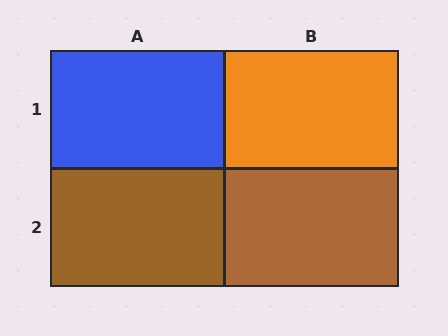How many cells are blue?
1 cell is blue.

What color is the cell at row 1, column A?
Blue.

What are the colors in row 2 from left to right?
Brown, brown.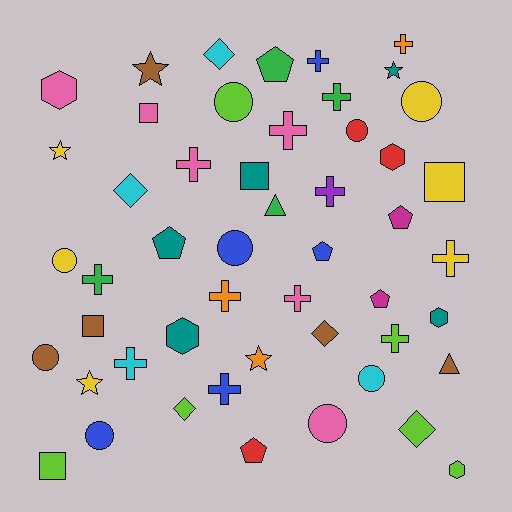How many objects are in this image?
There are 50 objects.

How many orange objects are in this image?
There are 3 orange objects.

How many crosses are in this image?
There are 13 crosses.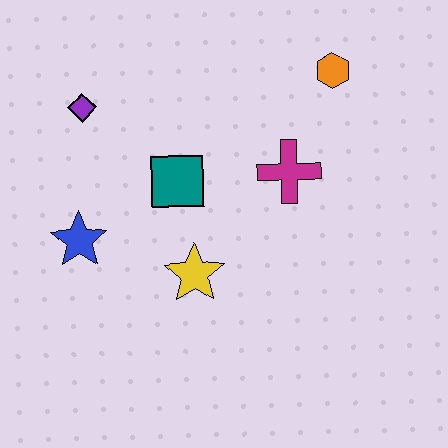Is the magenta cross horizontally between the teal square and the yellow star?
No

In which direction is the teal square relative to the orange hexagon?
The teal square is to the left of the orange hexagon.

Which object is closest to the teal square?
The yellow star is closest to the teal square.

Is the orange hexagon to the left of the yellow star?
No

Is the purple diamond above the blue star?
Yes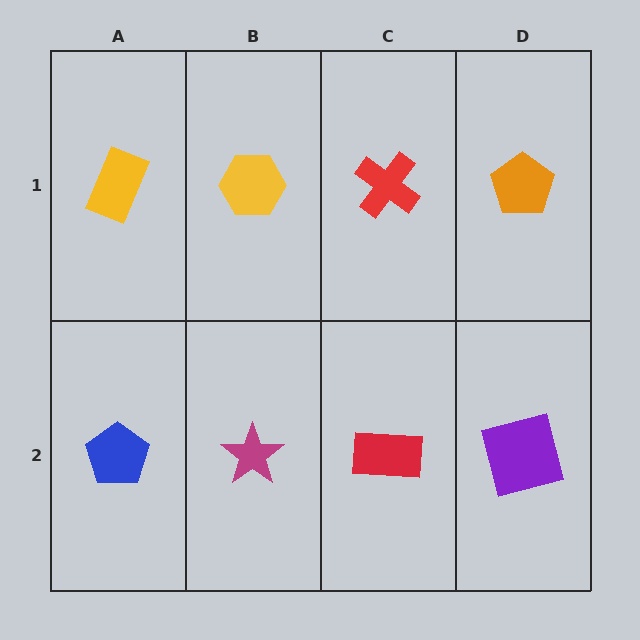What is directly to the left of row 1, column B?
A yellow rectangle.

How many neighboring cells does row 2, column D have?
2.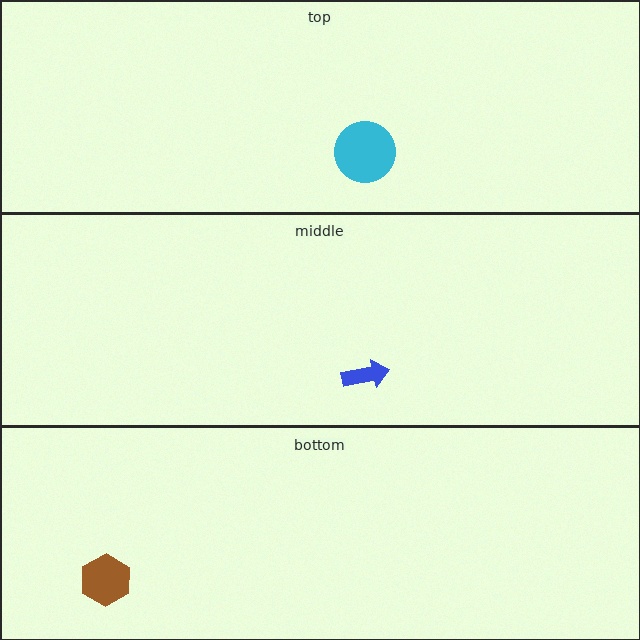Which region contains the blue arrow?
The middle region.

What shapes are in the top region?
The cyan circle.